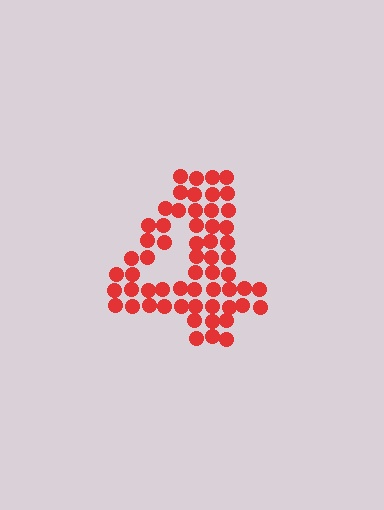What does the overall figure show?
The overall figure shows the digit 4.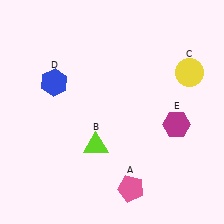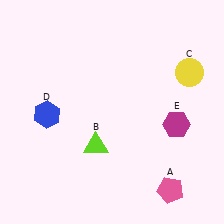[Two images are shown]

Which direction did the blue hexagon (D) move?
The blue hexagon (D) moved down.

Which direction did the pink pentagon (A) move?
The pink pentagon (A) moved right.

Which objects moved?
The objects that moved are: the pink pentagon (A), the blue hexagon (D).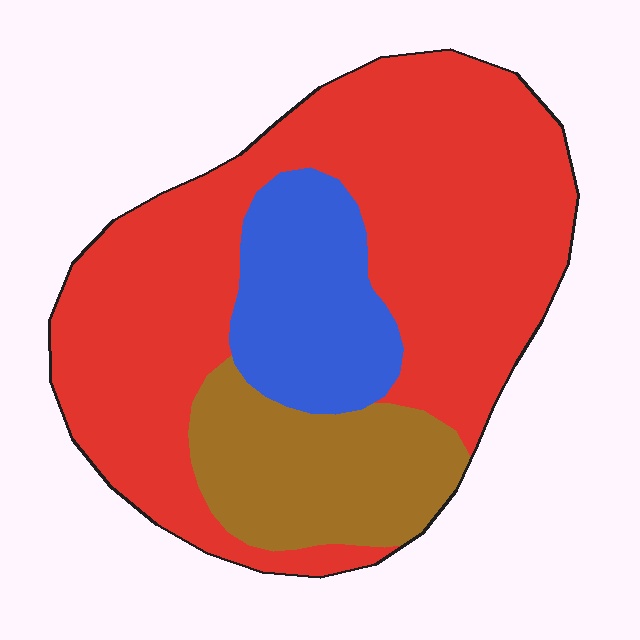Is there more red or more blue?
Red.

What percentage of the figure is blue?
Blue takes up less than a sixth of the figure.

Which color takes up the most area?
Red, at roughly 65%.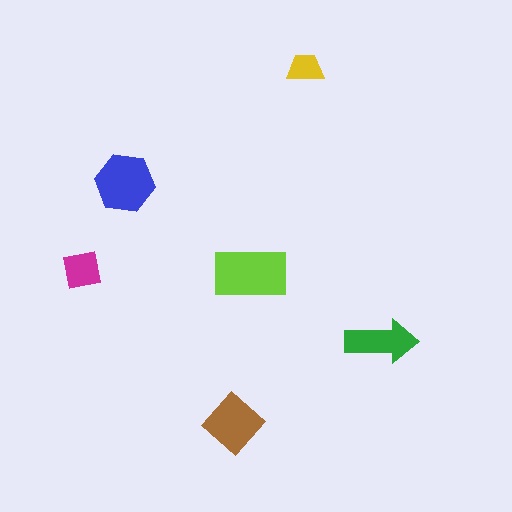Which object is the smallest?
The yellow trapezoid.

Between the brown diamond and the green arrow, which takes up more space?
The brown diamond.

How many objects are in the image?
There are 6 objects in the image.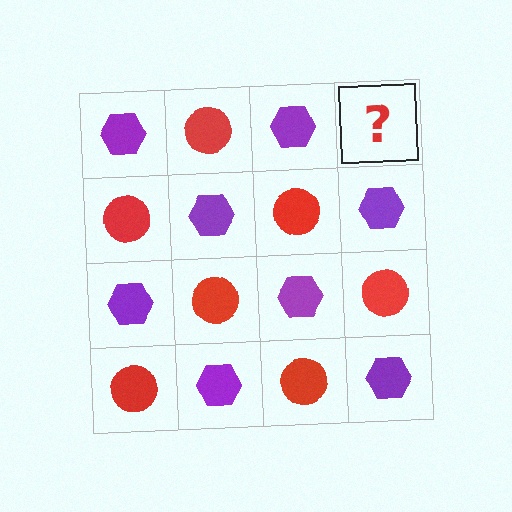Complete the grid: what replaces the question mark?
The question mark should be replaced with a red circle.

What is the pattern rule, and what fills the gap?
The rule is that it alternates purple hexagon and red circle in a checkerboard pattern. The gap should be filled with a red circle.